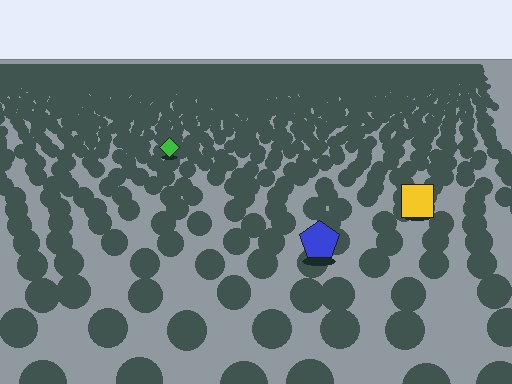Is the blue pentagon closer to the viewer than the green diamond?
Yes. The blue pentagon is closer — you can tell from the texture gradient: the ground texture is coarser near it.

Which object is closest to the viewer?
The blue pentagon is closest. The texture marks near it are larger and more spread out.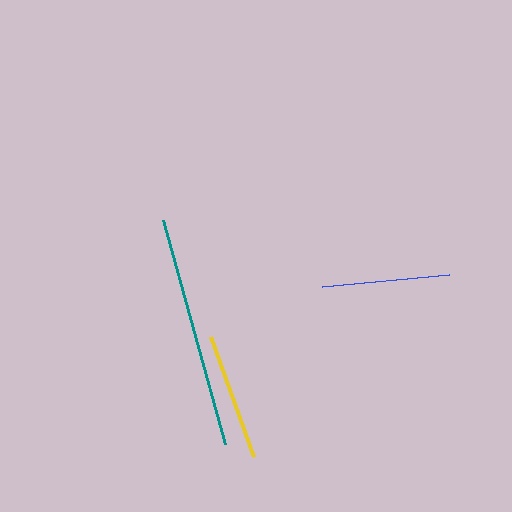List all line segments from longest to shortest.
From longest to shortest: teal, blue, yellow.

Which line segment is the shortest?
The yellow line is the shortest at approximately 127 pixels.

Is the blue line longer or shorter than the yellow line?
The blue line is longer than the yellow line.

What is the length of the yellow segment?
The yellow segment is approximately 127 pixels long.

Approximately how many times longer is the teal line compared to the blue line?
The teal line is approximately 1.8 times the length of the blue line.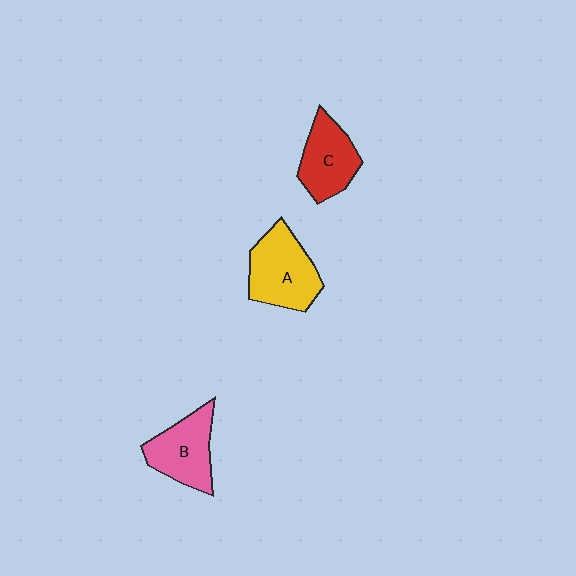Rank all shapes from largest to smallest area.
From largest to smallest: A (yellow), B (pink), C (red).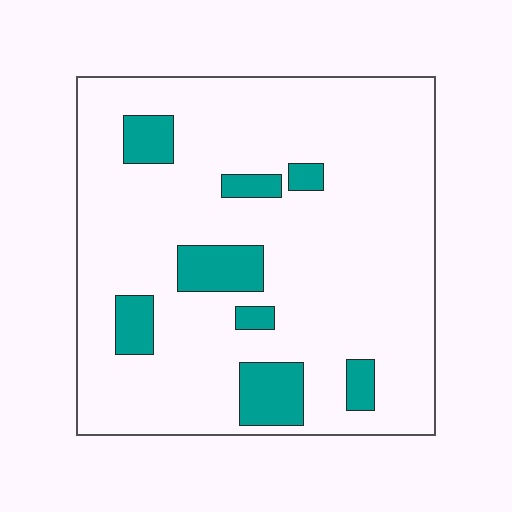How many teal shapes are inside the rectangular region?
8.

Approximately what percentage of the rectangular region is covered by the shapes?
Approximately 15%.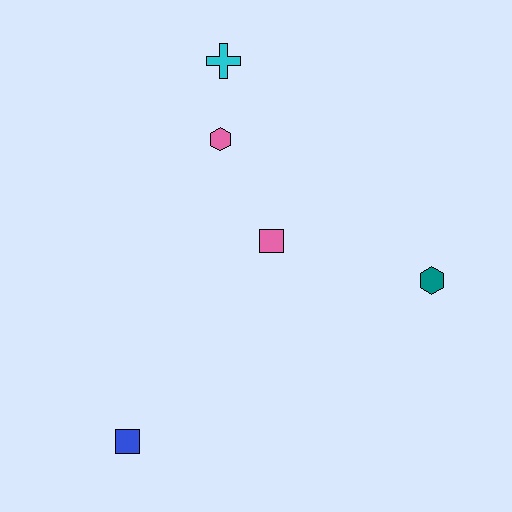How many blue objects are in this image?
There is 1 blue object.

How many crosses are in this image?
There is 1 cross.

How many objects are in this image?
There are 5 objects.